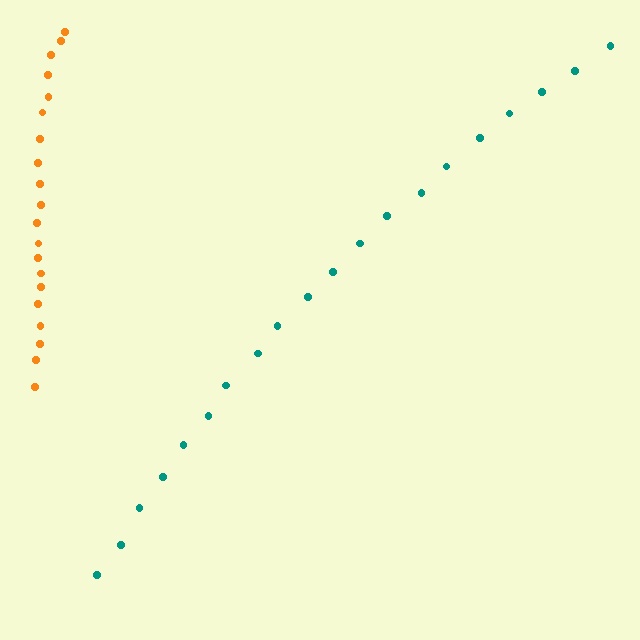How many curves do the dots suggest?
There are 2 distinct paths.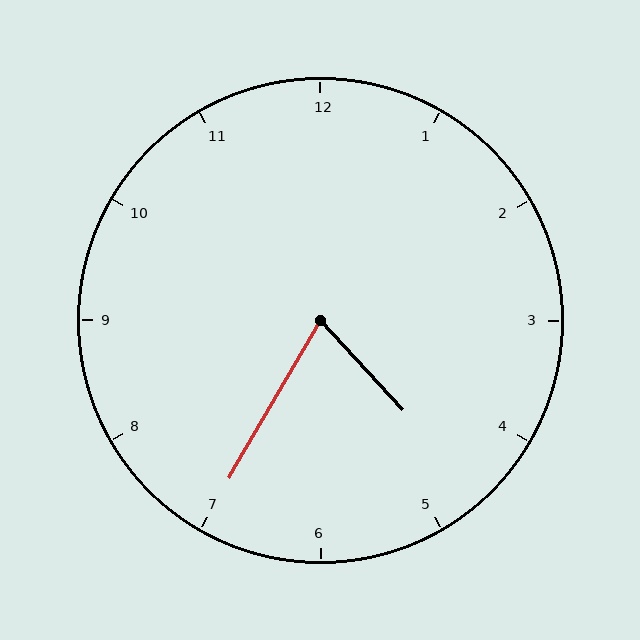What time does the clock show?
4:35.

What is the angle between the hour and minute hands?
Approximately 72 degrees.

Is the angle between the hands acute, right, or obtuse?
It is acute.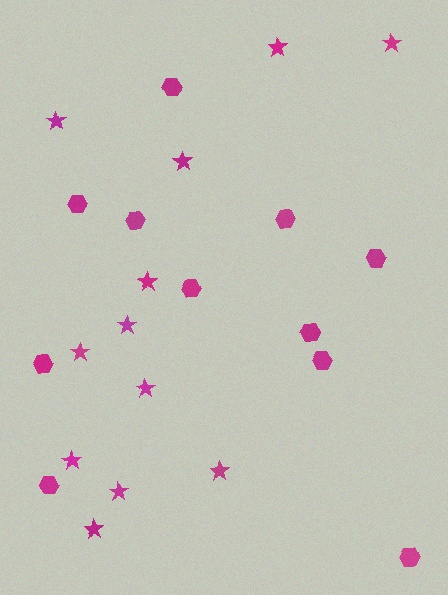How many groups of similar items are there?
There are 2 groups: one group of hexagons (11) and one group of stars (12).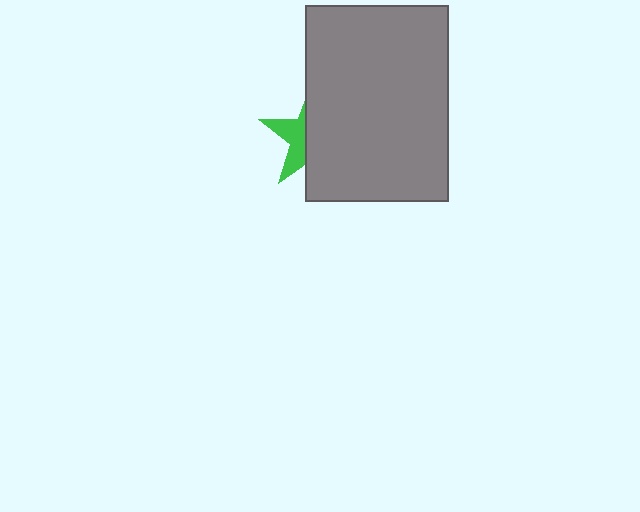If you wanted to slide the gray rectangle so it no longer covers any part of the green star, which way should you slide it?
Slide it right — that is the most direct way to separate the two shapes.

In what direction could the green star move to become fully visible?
The green star could move left. That would shift it out from behind the gray rectangle entirely.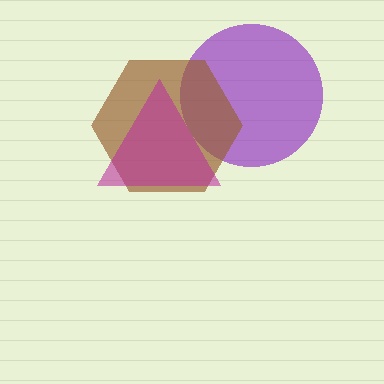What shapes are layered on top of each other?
The layered shapes are: a purple circle, a brown hexagon, a magenta triangle.